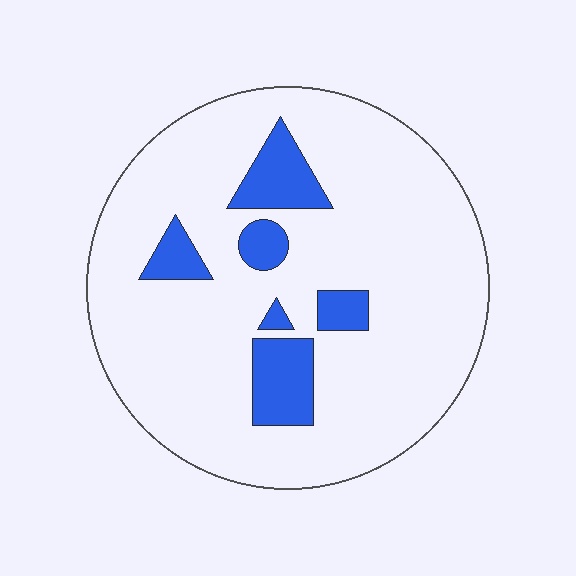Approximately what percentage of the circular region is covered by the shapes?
Approximately 15%.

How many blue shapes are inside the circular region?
6.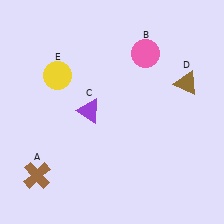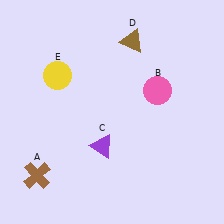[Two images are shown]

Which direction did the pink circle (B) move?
The pink circle (B) moved down.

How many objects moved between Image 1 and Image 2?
3 objects moved between the two images.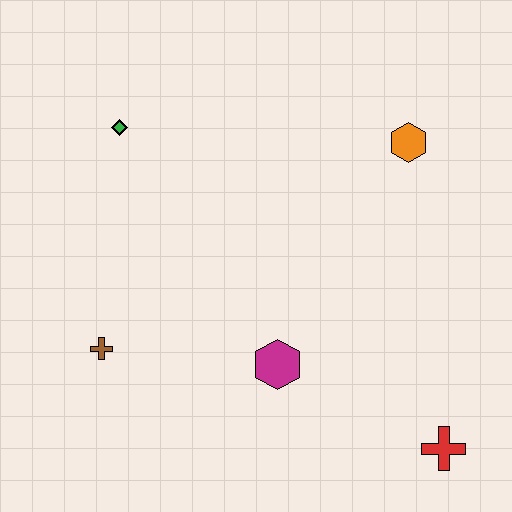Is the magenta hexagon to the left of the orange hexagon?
Yes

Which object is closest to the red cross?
The magenta hexagon is closest to the red cross.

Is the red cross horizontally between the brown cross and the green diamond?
No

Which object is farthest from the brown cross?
The orange hexagon is farthest from the brown cross.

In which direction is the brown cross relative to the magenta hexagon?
The brown cross is to the left of the magenta hexagon.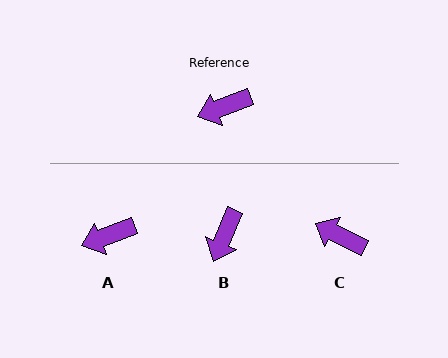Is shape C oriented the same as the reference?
No, it is off by about 48 degrees.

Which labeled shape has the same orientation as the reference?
A.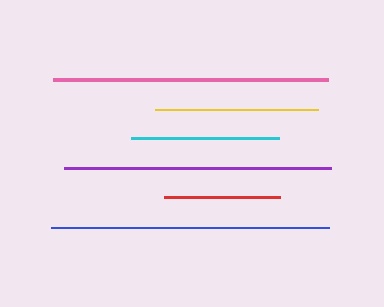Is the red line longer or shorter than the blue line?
The blue line is longer than the red line.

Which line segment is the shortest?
The red line is the shortest at approximately 116 pixels.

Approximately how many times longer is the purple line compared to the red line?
The purple line is approximately 2.3 times the length of the red line.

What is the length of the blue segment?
The blue segment is approximately 279 pixels long.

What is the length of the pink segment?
The pink segment is approximately 275 pixels long.